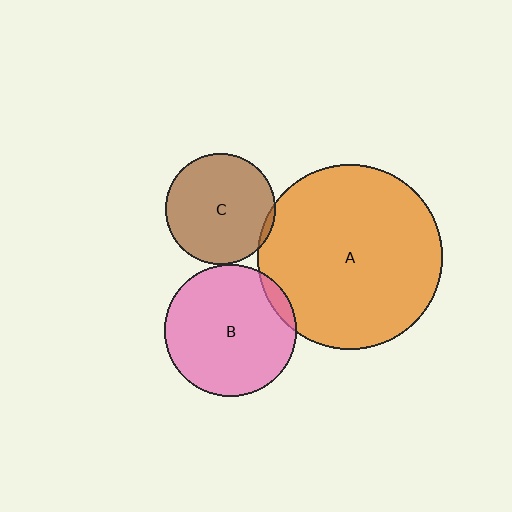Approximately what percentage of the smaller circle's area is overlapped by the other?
Approximately 5%.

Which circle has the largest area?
Circle A (orange).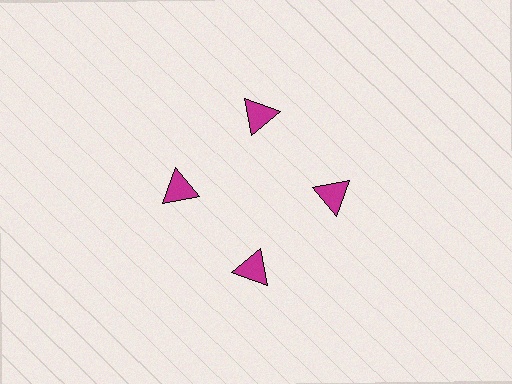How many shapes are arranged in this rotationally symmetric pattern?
There are 4 shapes, arranged in 4 groups of 1.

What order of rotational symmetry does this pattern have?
This pattern has 4-fold rotational symmetry.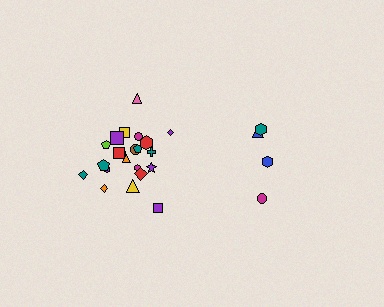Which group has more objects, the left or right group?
The left group.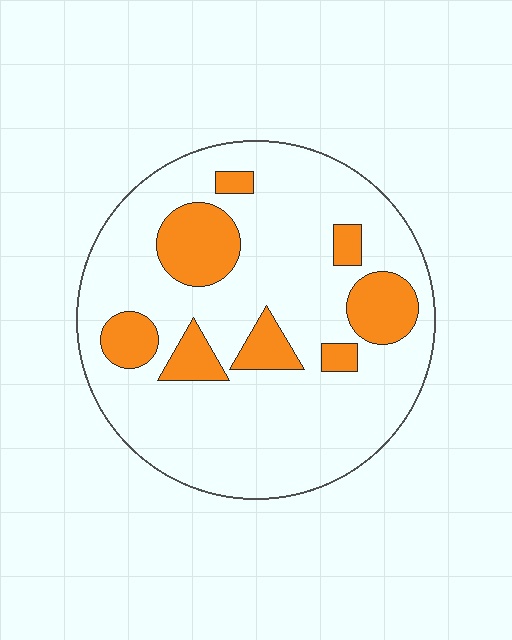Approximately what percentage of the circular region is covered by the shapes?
Approximately 20%.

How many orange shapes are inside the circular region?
8.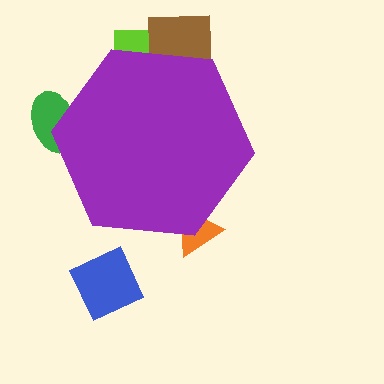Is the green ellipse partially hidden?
Yes, the green ellipse is partially hidden behind the purple hexagon.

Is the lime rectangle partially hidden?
Yes, the lime rectangle is partially hidden behind the purple hexagon.